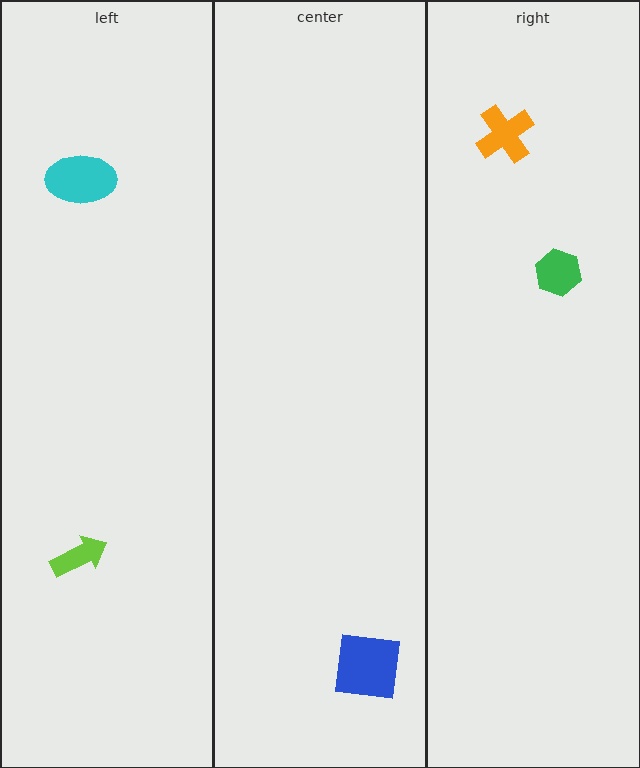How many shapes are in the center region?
1.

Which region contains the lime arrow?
The left region.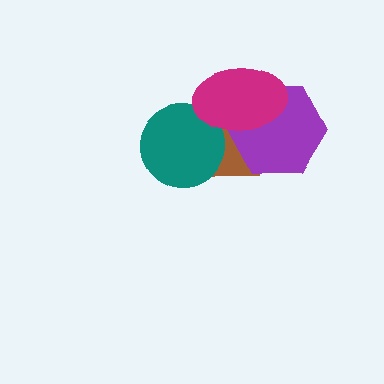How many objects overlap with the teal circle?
2 objects overlap with the teal circle.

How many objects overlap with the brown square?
3 objects overlap with the brown square.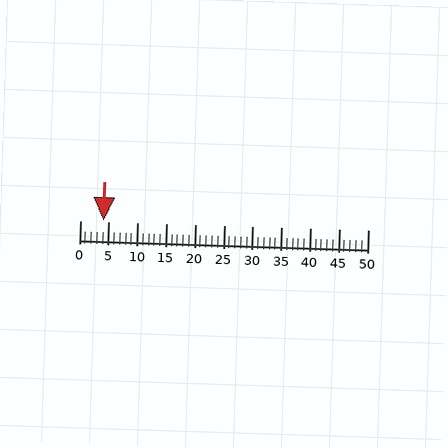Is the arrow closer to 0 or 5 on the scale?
The arrow is closer to 5.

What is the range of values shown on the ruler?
The ruler shows values from 0 to 50.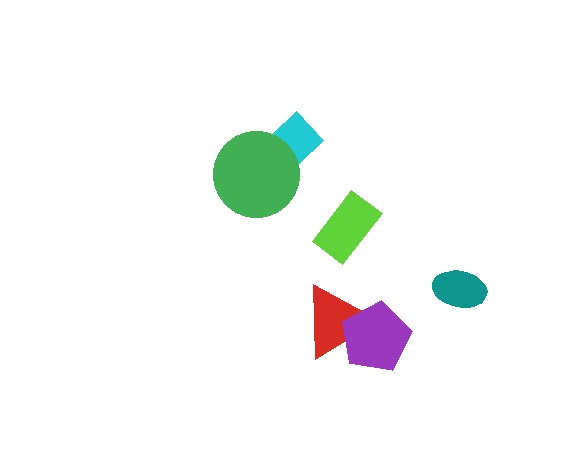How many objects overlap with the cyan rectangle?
1 object overlaps with the cyan rectangle.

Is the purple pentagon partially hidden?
No, no other shape covers it.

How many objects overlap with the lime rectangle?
0 objects overlap with the lime rectangle.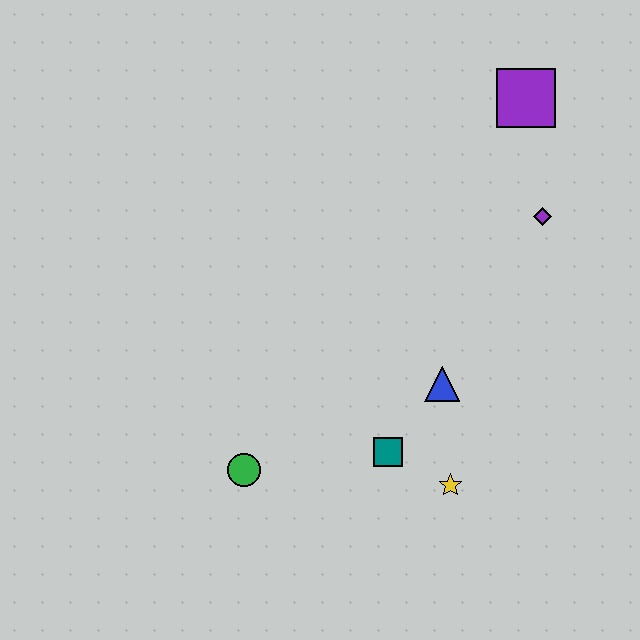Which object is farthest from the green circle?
The purple square is farthest from the green circle.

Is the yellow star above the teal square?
No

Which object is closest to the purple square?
The purple diamond is closest to the purple square.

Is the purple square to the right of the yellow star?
Yes